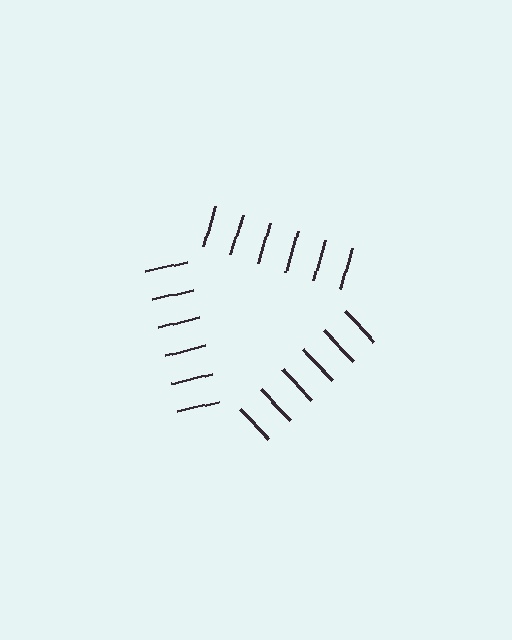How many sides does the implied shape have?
3 sides — the line-ends trace a triangle.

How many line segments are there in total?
18 — 6 along each of the 3 edges.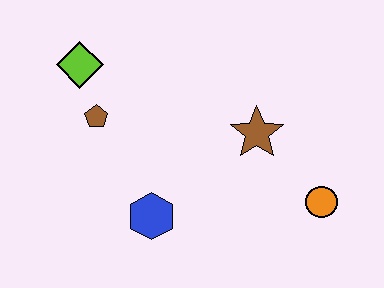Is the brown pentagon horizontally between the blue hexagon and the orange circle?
No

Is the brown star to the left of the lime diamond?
No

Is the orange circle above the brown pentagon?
No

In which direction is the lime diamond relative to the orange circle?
The lime diamond is to the left of the orange circle.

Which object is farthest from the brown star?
The lime diamond is farthest from the brown star.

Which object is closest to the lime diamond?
The brown pentagon is closest to the lime diamond.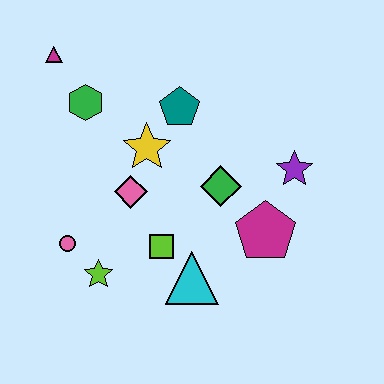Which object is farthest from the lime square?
The magenta triangle is farthest from the lime square.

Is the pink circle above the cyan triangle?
Yes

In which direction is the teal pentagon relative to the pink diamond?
The teal pentagon is above the pink diamond.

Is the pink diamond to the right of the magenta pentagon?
No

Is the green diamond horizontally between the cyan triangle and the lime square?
No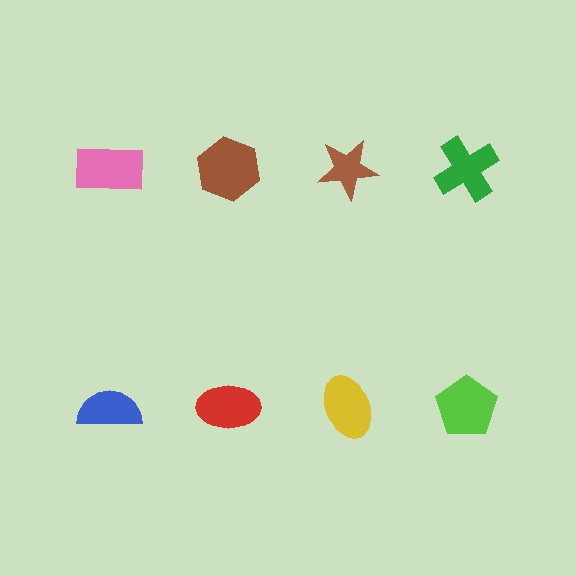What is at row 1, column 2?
A brown hexagon.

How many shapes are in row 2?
4 shapes.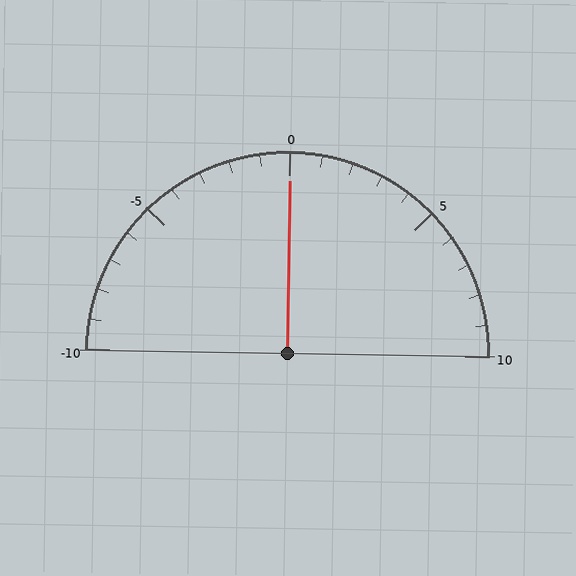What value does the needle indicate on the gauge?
The needle indicates approximately 0.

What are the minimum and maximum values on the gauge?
The gauge ranges from -10 to 10.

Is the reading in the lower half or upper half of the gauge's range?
The reading is in the upper half of the range (-10 to 10).